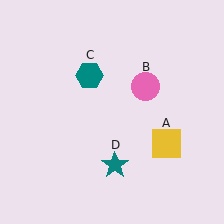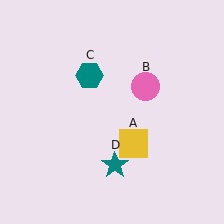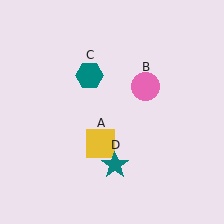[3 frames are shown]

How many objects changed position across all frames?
1 object changed position: yellow square (object A).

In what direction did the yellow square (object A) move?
The yellow square (object A) moved left.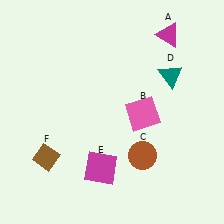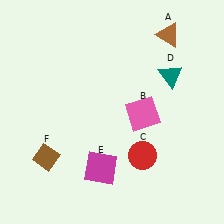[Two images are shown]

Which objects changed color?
A changed from magenta to brown. C changed from brown to red.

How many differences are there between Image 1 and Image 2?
There are 2 differences between the two images.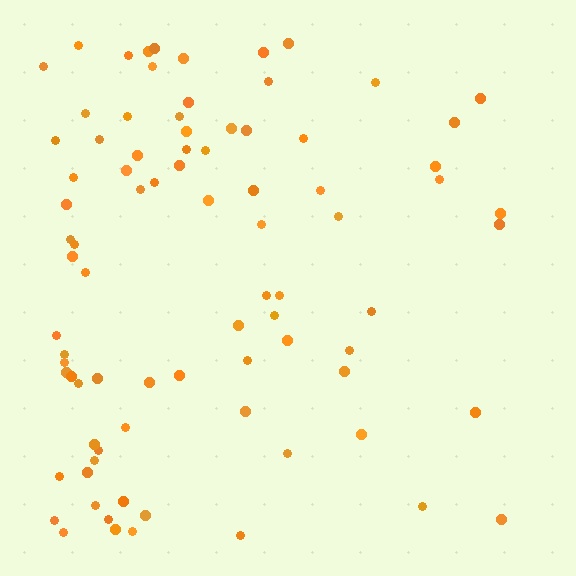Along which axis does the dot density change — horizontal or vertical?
Horizontal.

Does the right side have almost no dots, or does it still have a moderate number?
Still a moderate number, just noticeably fewer than the left.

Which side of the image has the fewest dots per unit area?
The right.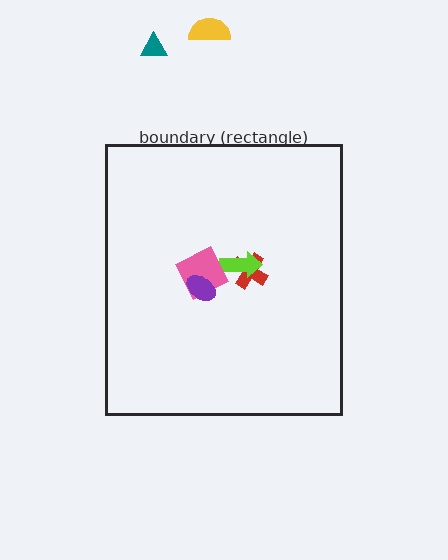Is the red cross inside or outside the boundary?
Inside.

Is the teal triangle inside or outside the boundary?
Outside.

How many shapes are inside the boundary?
4 inside, 2 outside.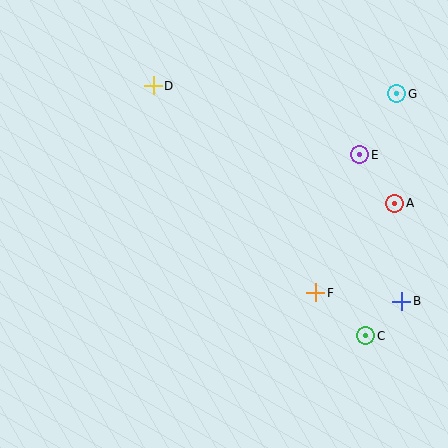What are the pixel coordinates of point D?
Point D is at (153, 86).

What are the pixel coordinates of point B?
Point B is at (402, 301).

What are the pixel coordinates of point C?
Point C is at (366, 336).